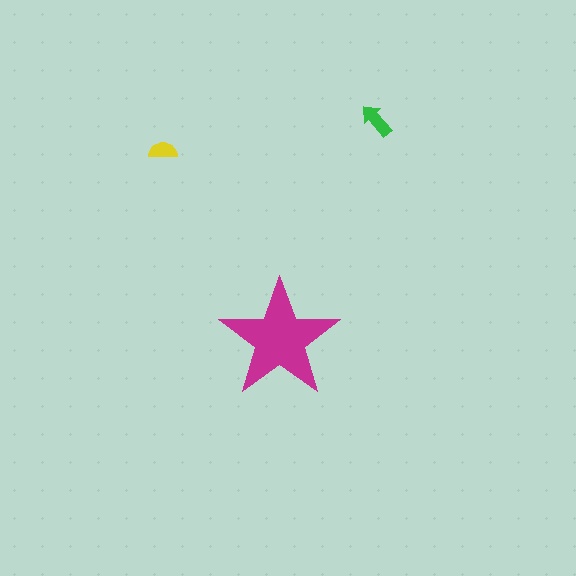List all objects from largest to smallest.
The magenta star, the green arrow, the yellow semicircle.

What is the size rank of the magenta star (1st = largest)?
1st.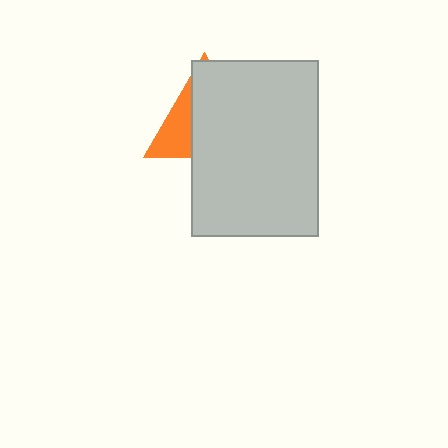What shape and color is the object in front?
The object in front is a light gray rectangle.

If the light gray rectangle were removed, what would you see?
You would see the complete orange triangle.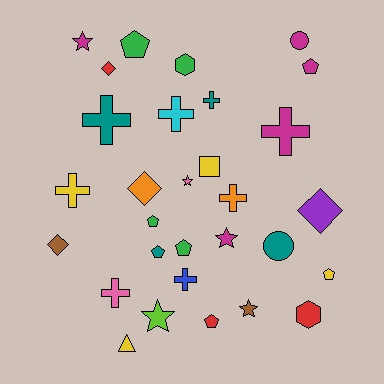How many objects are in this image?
There are 30 objects.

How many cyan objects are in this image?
There is 1 cyan object.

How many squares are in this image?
There is 1 square.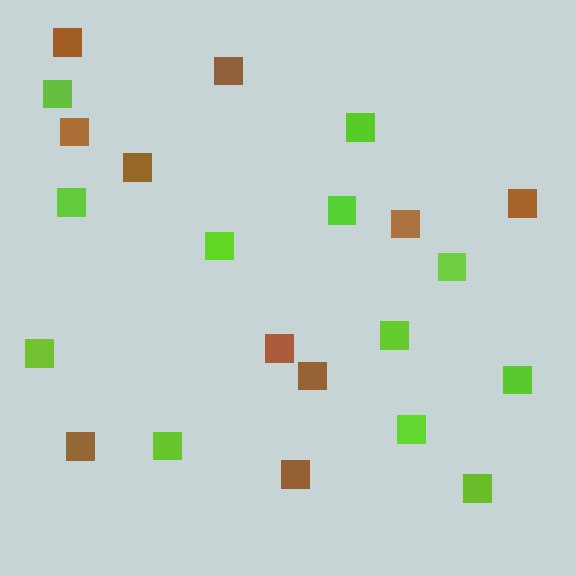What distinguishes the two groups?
There are 2 groups: one group of brown squares (10) and one group of lime squares (12).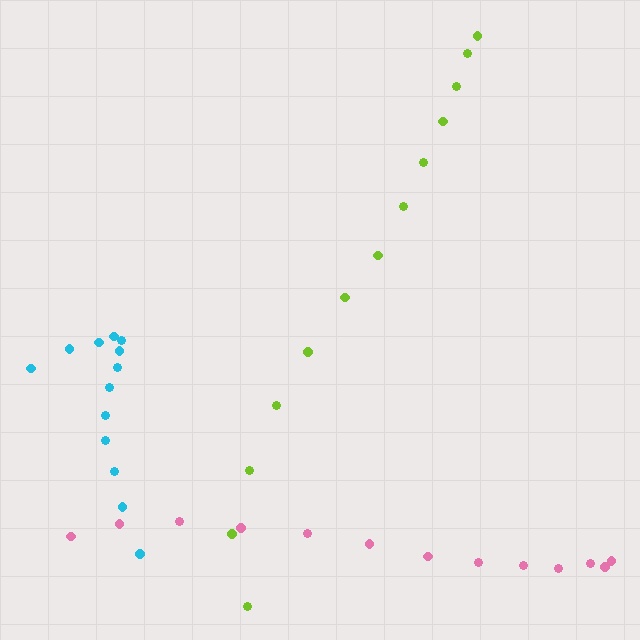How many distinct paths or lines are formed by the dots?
There are 3 distinct paths.